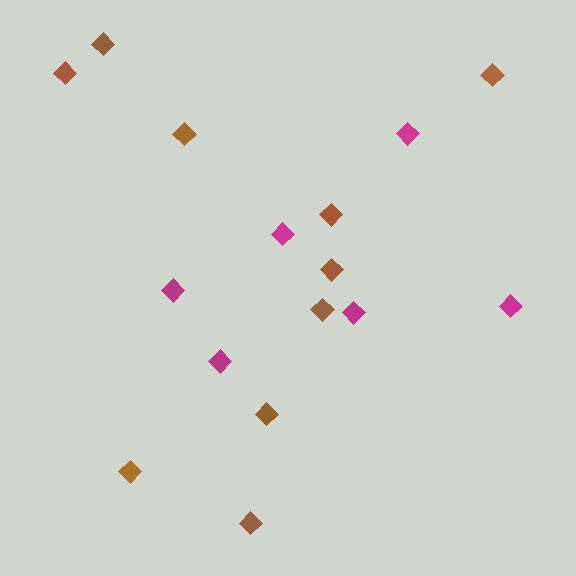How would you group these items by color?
There are 2 groups: one group of magenta diamonds (6) and one group of brown diamonds (10).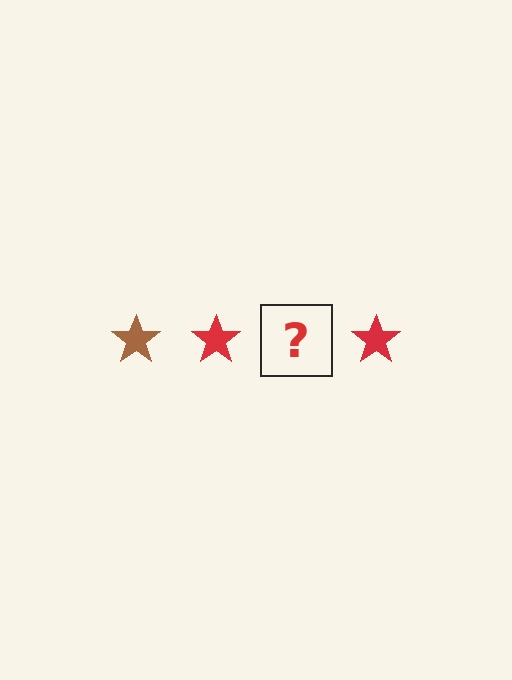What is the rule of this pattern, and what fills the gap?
The rule is that the pattern cycles through brown, red stars. The gap should be filled with a brown star.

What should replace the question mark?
The question mark should be replaced with a brown star.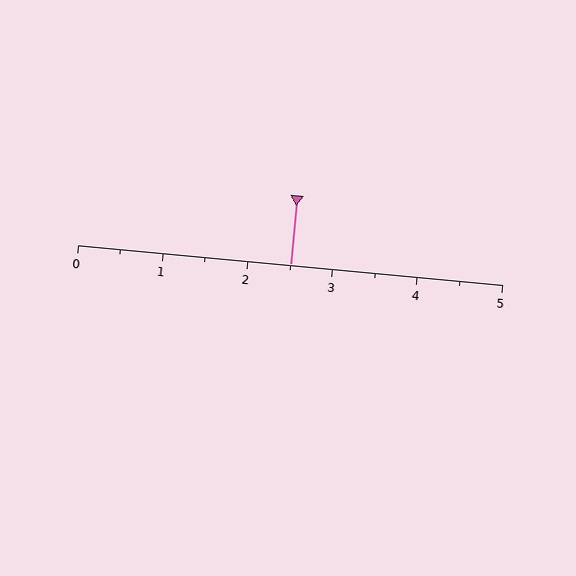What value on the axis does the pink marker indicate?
The marker indicates approximately 2.5.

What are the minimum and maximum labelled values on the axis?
The axis runs from 0 to 5.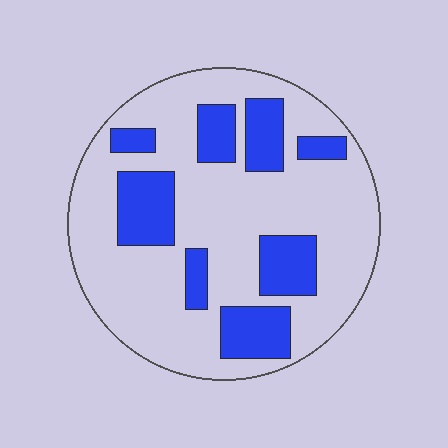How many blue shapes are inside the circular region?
8.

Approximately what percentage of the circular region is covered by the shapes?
Approximately 25%.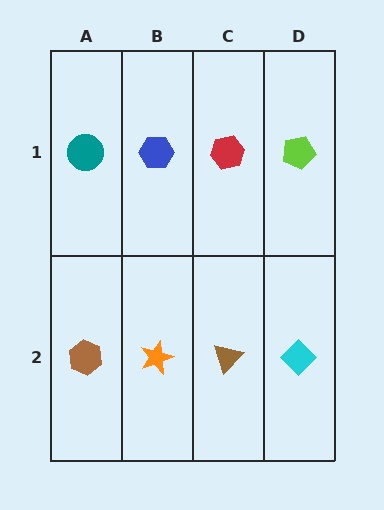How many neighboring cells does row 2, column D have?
2.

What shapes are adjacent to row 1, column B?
An orange star (row 2, column B), a teal circle (row 1, column A), a red hexagon (row 1, column C).